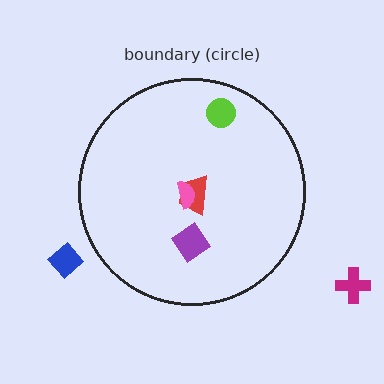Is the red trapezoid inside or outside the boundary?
Inside.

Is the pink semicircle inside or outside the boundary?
Inside.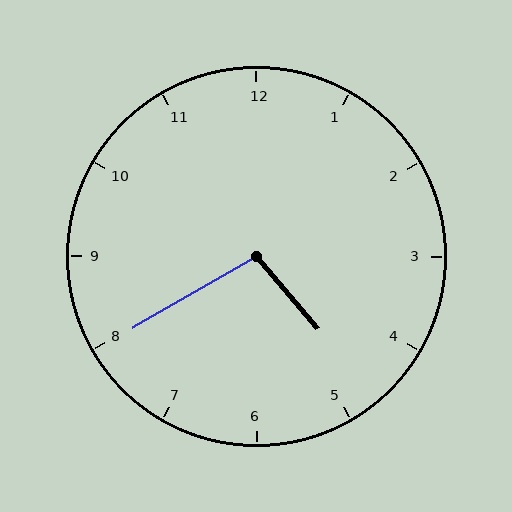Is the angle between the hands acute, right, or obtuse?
It is obtuse.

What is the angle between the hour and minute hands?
Approximately 100 degrees.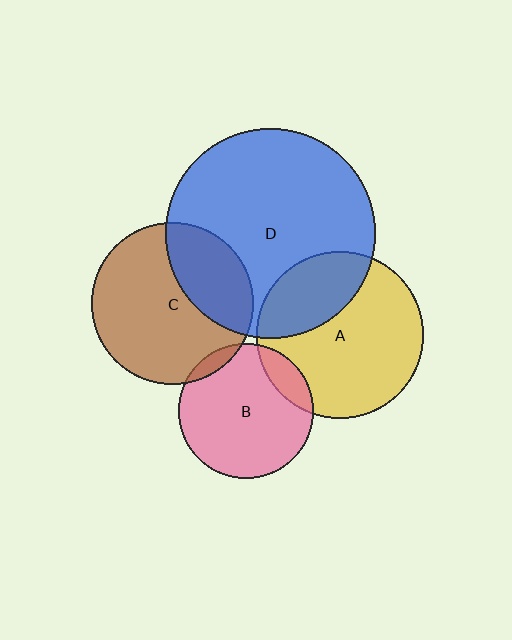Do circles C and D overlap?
Yes.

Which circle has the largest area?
Circle D (blue).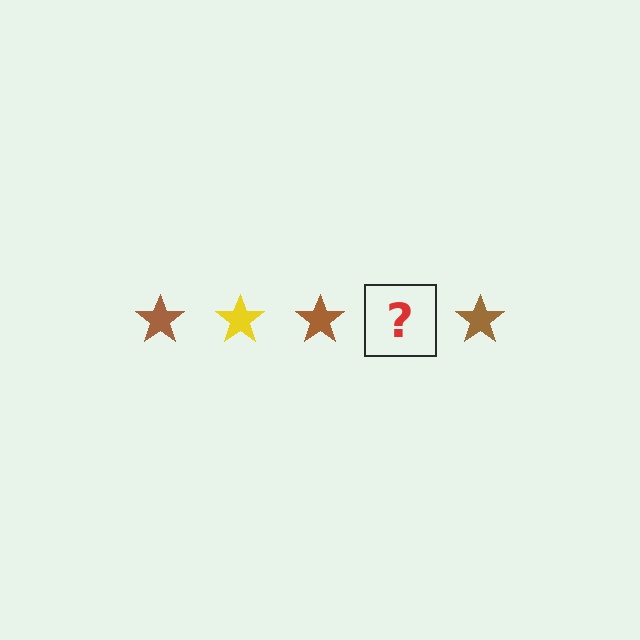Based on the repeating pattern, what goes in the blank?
The blank should be a yellow star.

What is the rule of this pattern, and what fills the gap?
The rule is that the pattern cycles through brown, yellow stars. The gap should be filled with a yellow star.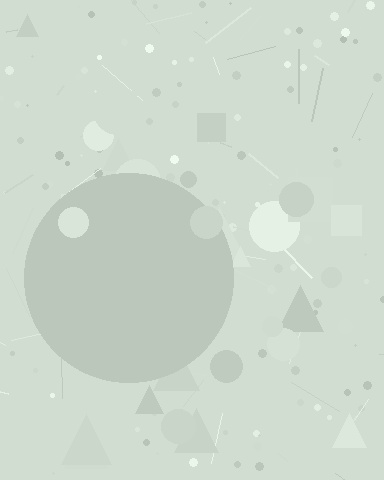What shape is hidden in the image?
A circle is hidden in the image.